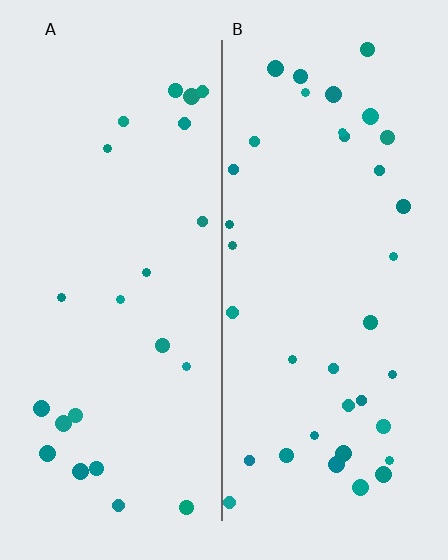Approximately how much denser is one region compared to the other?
Approximately 1.6× — region B over region A.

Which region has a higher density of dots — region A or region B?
B (the right).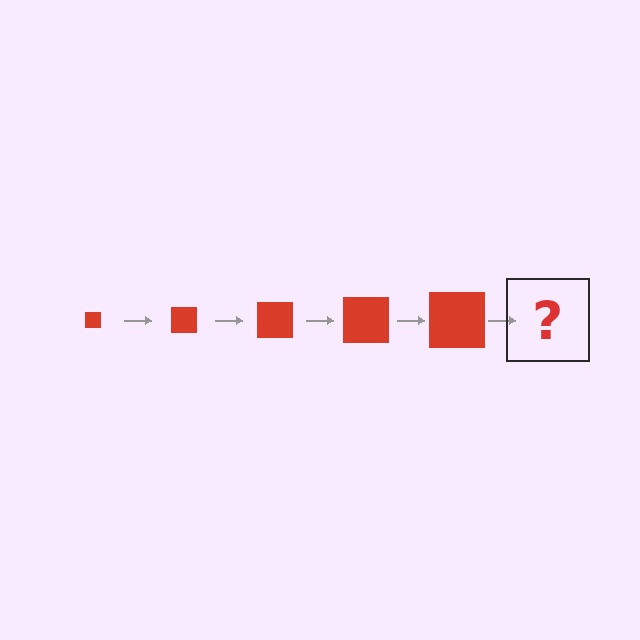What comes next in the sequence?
The next element should be a red square, larger than the previous one.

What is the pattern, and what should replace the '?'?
The pattern is that the square gets progressively larger each step. The '?' should be a red square, larger than the previous one.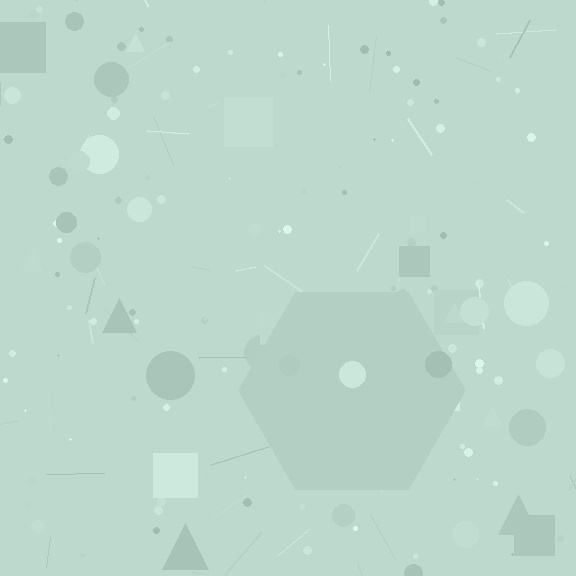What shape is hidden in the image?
A hexagon is hidden in the image.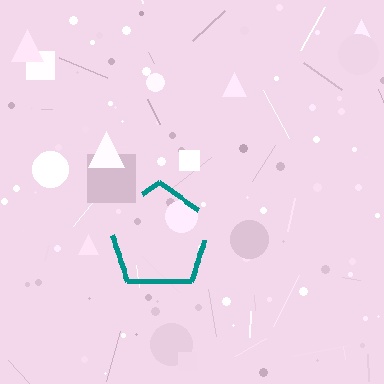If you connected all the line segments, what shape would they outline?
They would outline a pentagon.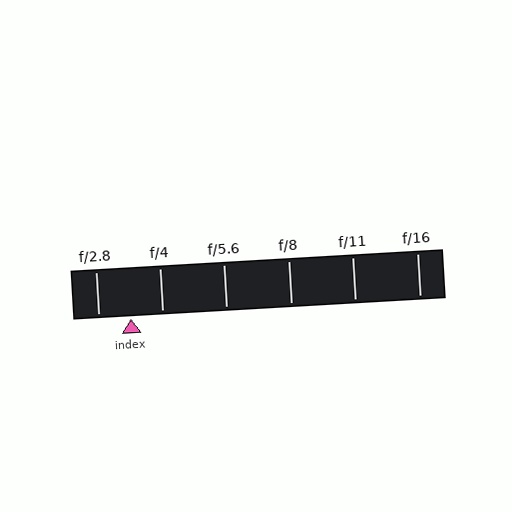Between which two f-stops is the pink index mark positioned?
The index mark is between f/2.8 and f/4.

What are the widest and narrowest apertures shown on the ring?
The widest aperture shown is f/2.8 and the narrowest is f/16.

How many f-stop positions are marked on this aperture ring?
There are 6 f-stop positions marked.